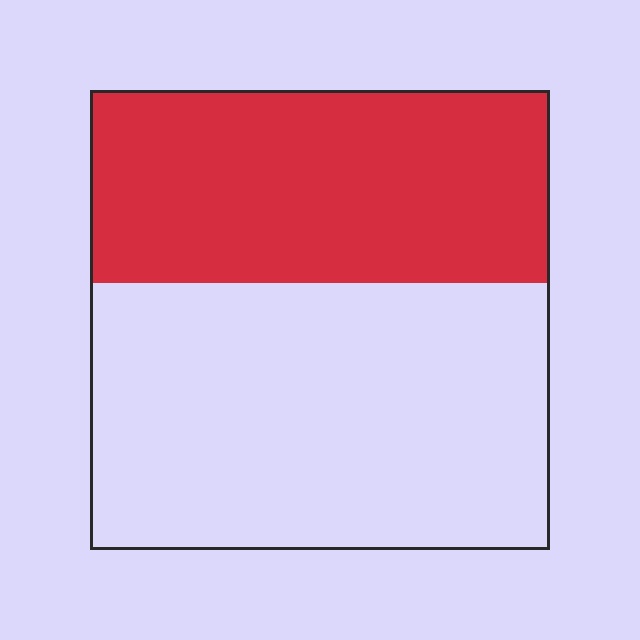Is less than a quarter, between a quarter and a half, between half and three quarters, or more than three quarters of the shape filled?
Between a quarter and a half.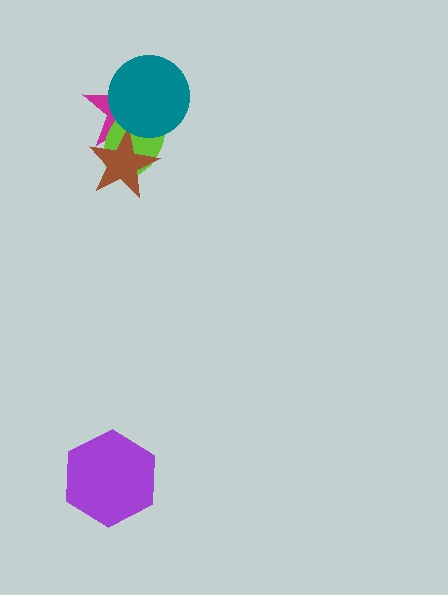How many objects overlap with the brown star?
2 objects overlap with the brown star.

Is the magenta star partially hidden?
Yes, it is partially covered by another shape.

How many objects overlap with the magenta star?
3 objects overlap with the magenta star.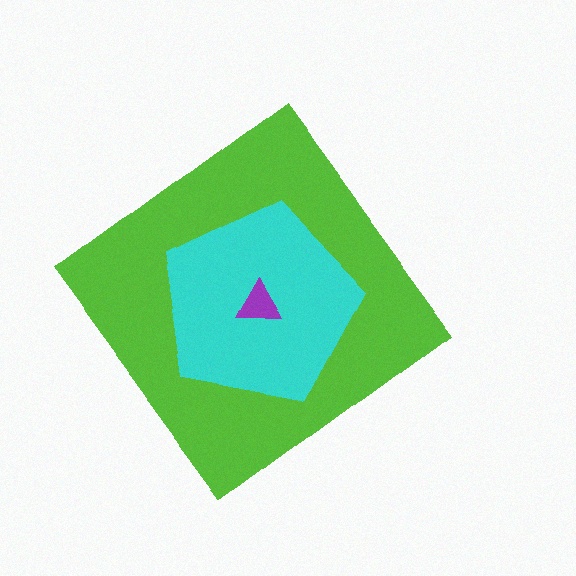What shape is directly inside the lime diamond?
The cyan pentagon.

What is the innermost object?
The purple triangle.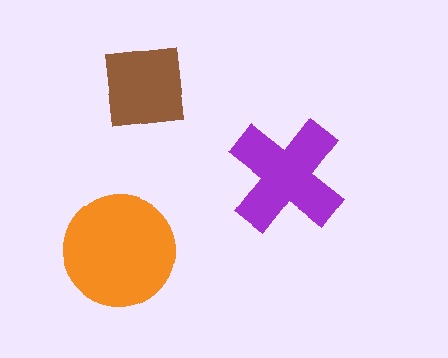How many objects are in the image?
There are 3 objects in the image.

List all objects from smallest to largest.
The brown square, the purple cross, the orange circle.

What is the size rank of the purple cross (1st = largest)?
2nd.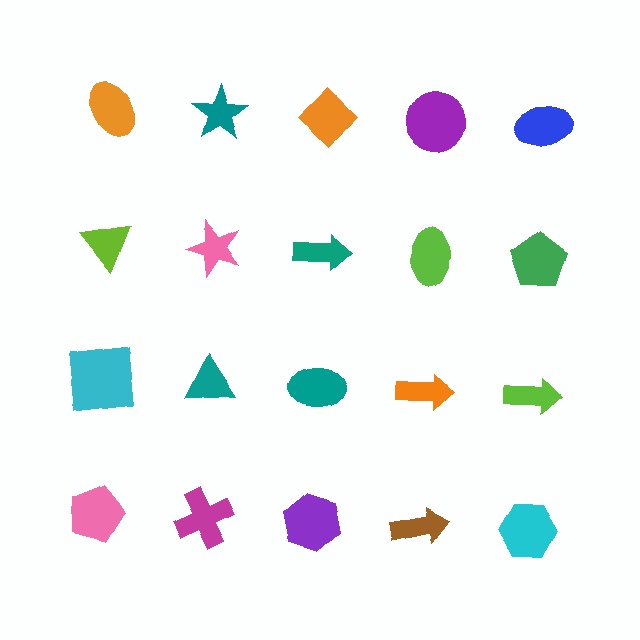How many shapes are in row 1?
5 shapes.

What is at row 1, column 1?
An orange ellipse.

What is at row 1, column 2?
A teal star.